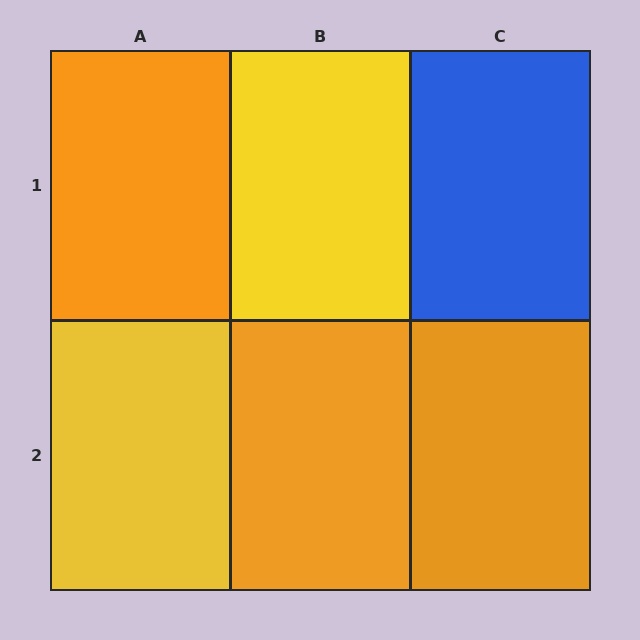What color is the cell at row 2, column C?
Orange.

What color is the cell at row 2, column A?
Yellow.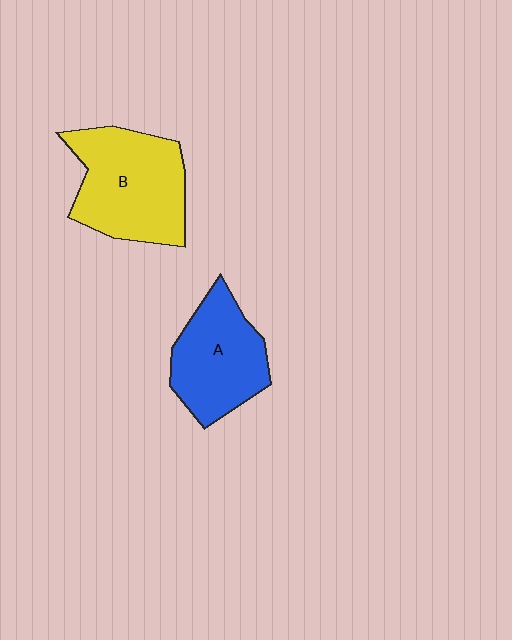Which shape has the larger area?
Shape B (yellow).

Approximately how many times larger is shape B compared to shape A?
Approximately 1.3 times.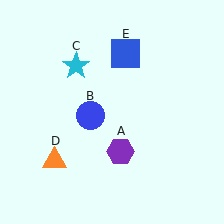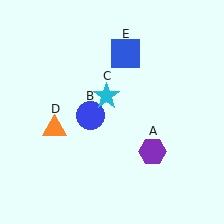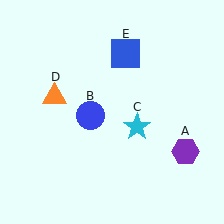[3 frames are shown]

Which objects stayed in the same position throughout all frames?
Blue circle (object B) and blue square (object E) remained stationary.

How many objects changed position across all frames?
3 objects changed position: purple hexagon (object A), cyan star (object C), orange triangle (object D).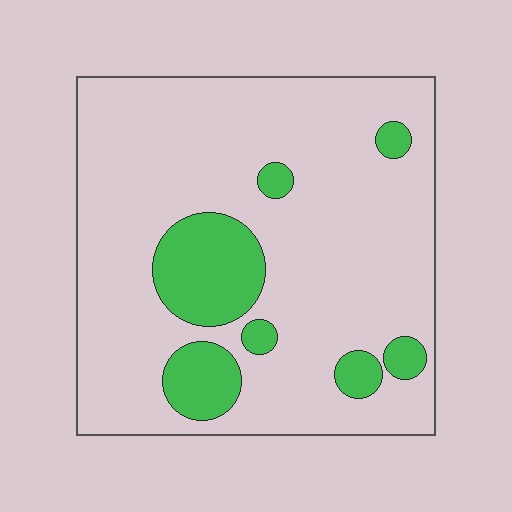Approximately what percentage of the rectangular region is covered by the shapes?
Approximately 15%.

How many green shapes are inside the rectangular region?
7.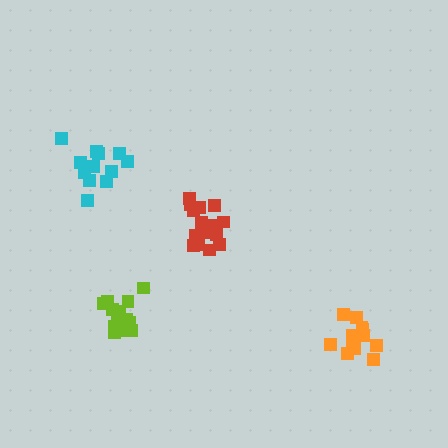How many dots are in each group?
Group 1: 15 dots, Group 2: 13 dots, Group 3: 14 dots, Group 4: 13 dots (55 total).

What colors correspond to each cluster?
The clusters are colored: red, orange, lime, cyan.